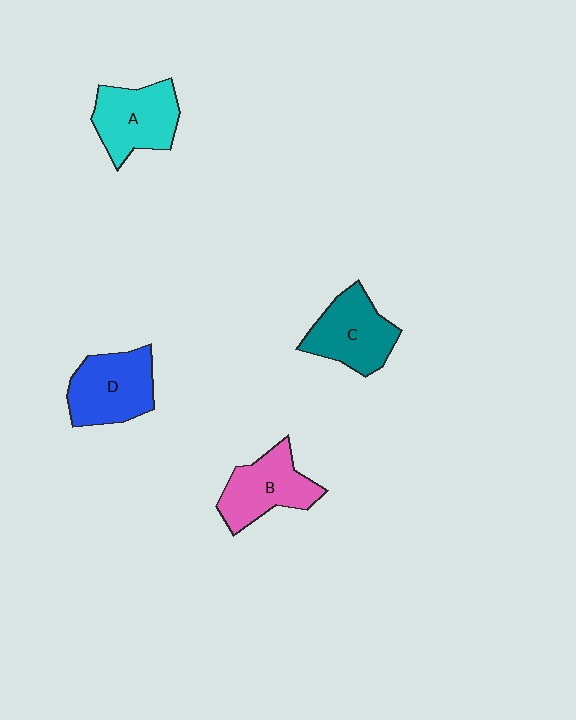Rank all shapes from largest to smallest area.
From largest to smallest: D (blue), A (cyan), C (teal), B (pink).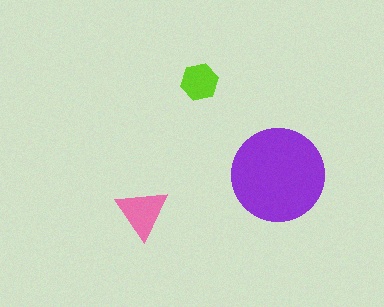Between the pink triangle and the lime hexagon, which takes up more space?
The pink triangle.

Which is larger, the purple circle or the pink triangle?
The purple circle.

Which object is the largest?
The purple circle.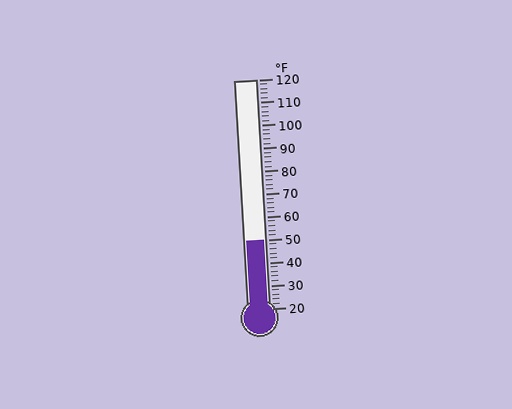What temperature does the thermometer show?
The thermometer shows approximately 50°F.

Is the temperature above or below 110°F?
The temperature is below 110°F.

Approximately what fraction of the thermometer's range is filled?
The thermometer is filled to approximately 30% of its range.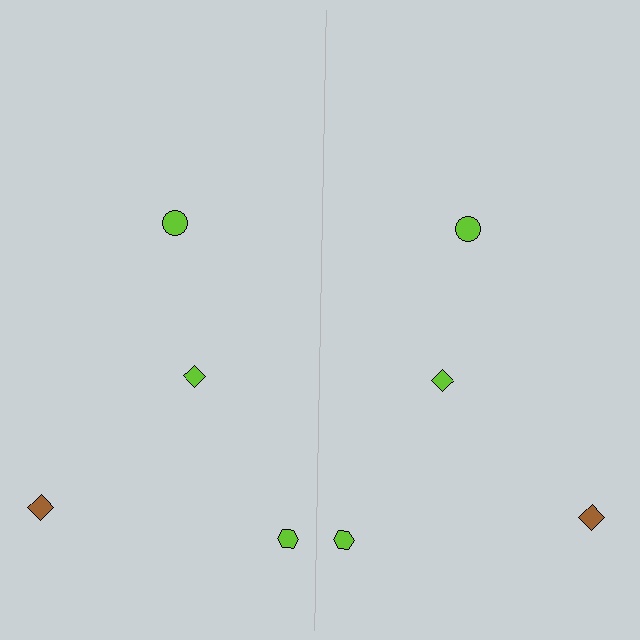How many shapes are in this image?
There are 8 shapes in this image.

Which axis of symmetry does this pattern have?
The pattern has a vertical axis of symmetry running through the center of the image.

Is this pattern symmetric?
Yes, this pattern has bilateral (reflection) symmetry.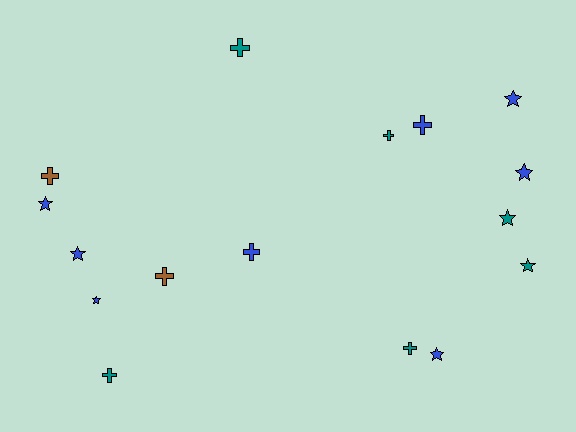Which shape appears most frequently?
Star, with 8 objects.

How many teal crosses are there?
There are 4 teal crosses.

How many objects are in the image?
There are 16 objects.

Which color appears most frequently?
Blue, with 8 objects.